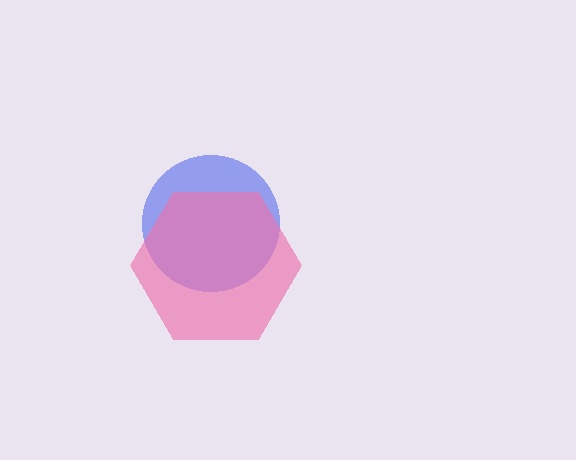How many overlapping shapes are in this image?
There are 2 overlapping shapes in the image.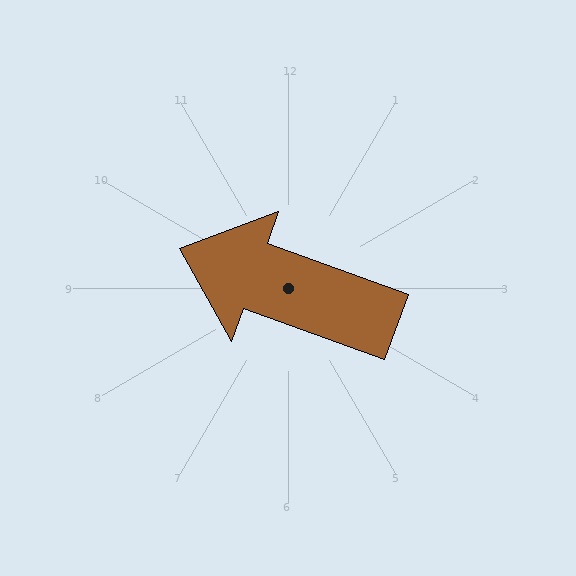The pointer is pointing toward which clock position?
Roughly 10 o'clock.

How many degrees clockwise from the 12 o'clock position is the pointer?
Approximately 290 degrees.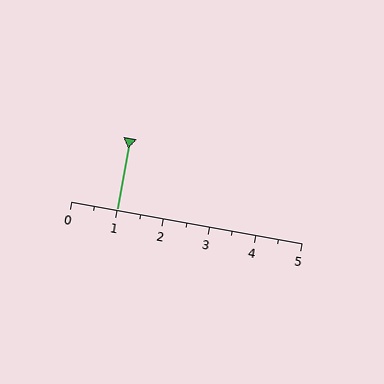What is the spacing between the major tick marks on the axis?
The major ticks are spaced 1 apart.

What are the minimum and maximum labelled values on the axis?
The axis runs from 0 to 5.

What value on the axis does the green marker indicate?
The marker indicates approximately 1.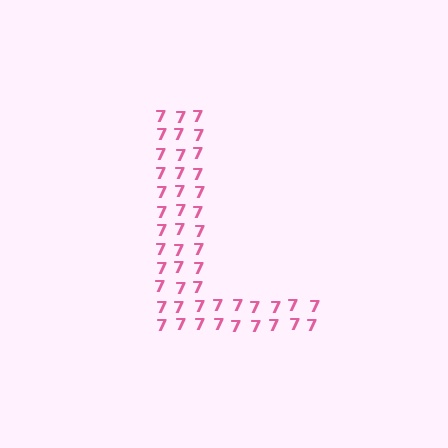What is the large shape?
The large shape is the letter L.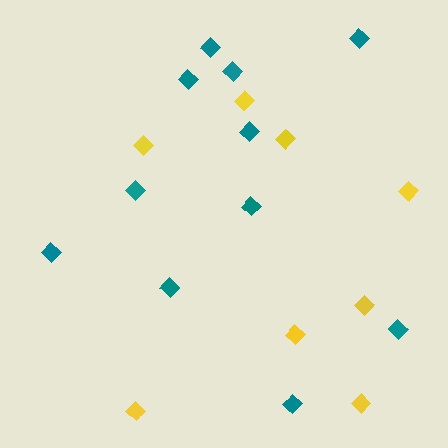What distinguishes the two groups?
There are 2 groups: one group of teal diamonds (11) and one group of yellow diamonds (8).